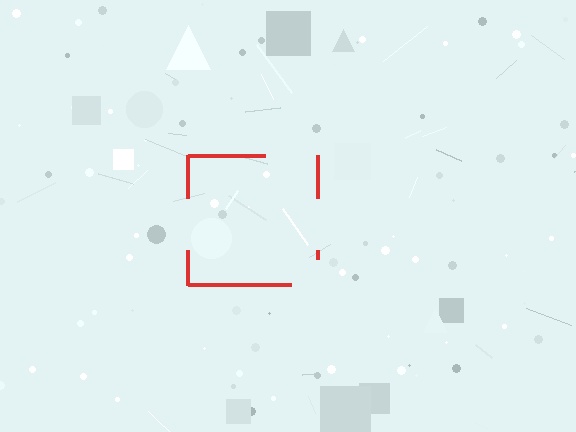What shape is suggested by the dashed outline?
The dashed outline suggests a square.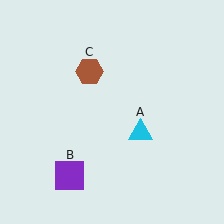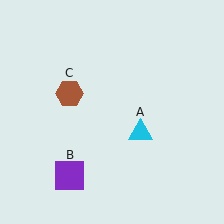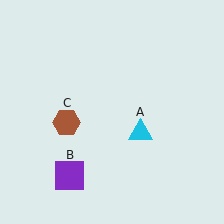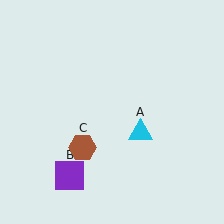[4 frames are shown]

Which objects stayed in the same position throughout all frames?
Cyan triangle (object A) and purple square (object B) remained stationary.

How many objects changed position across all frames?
1 object changed position: brown hexagon (object C).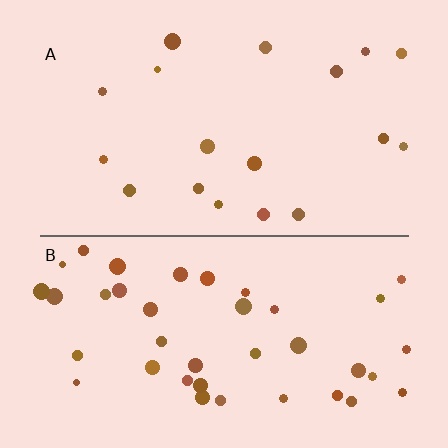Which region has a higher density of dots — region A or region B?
B (the bottom).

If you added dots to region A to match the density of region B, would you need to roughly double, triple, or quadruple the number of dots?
Approximately double.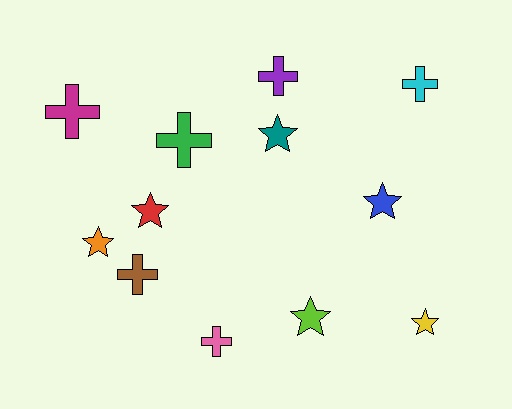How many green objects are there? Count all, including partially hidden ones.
There is 1 green object.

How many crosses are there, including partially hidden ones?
There are 6 crosses.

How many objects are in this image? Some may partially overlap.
There are 12 objects.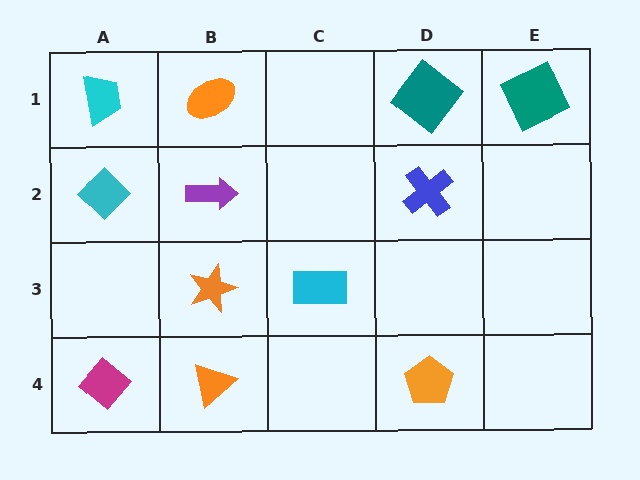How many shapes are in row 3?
2 shapes.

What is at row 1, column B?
An orange ellipse.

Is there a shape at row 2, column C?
No, that cell is empty.